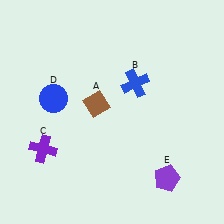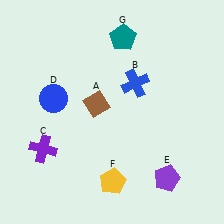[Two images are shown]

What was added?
A yellow pentagon (F), a teal pentagon (G) were added in Image 2.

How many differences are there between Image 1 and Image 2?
There are 2 differences between the two images.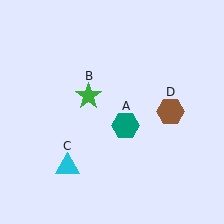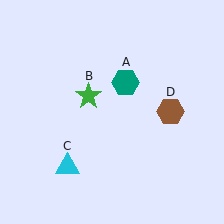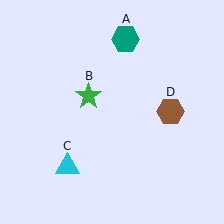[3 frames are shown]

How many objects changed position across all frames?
1 object changed position: teal hexagon (object A).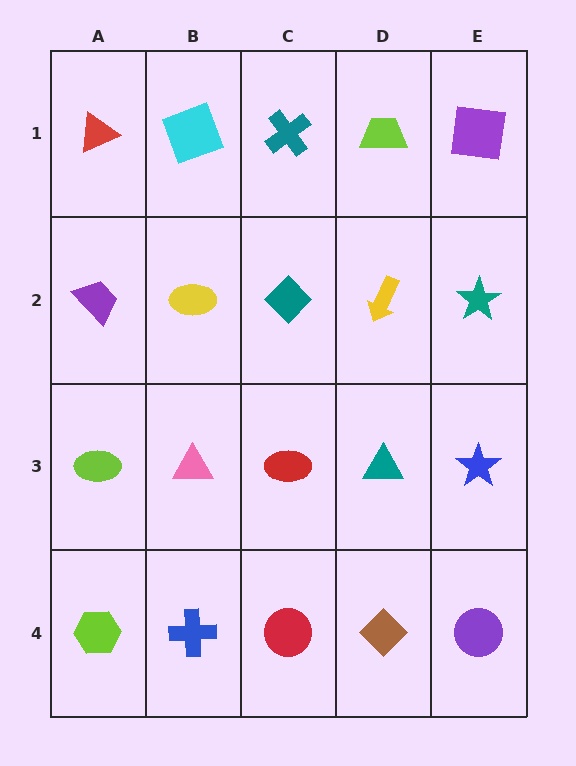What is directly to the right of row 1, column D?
A purple square.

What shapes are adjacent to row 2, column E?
A purple square (row 1, column E), a blue star (row 3, column E), a yellow arrow (row 2, column D).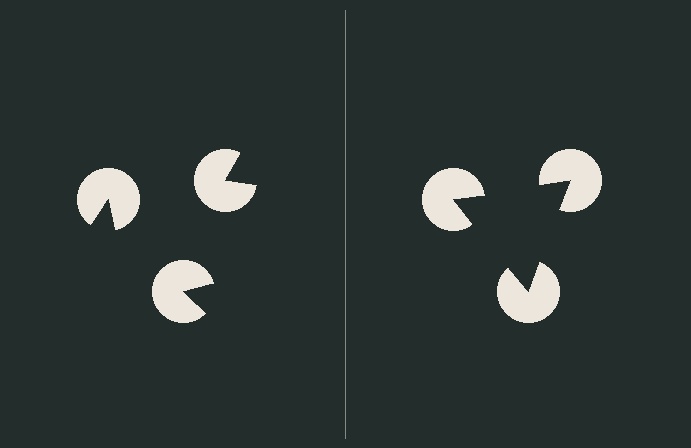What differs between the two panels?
The pac-man discs are positioned identically on both sides; only the wedge orientations differ. On the right they align to a triangle; on the left they are misaligned.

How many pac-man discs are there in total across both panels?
6 — 3 on each side.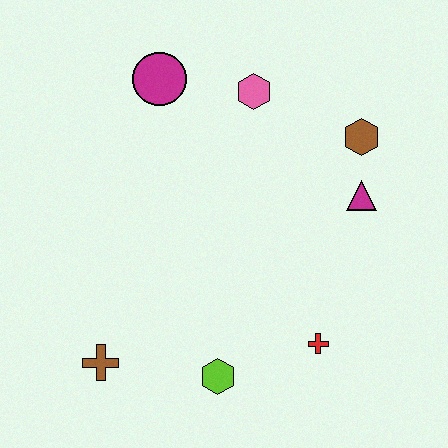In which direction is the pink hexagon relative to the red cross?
The pink hexagon is above the red cross.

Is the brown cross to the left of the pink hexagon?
Yes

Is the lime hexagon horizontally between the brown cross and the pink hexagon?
Yes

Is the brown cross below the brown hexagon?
Yes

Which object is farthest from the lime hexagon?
The magenta circle is farthest from the lime hexagon.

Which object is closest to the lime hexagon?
The red cross is closest to the lime hexagon.